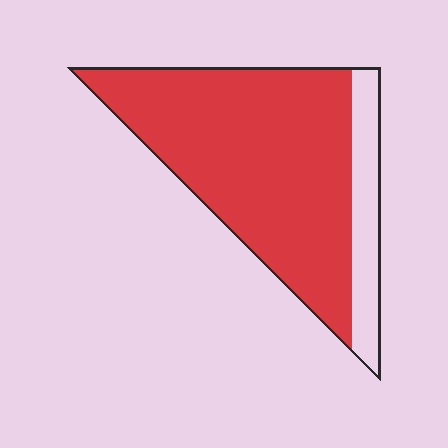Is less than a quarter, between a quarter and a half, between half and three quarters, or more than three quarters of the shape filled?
More than three quarters.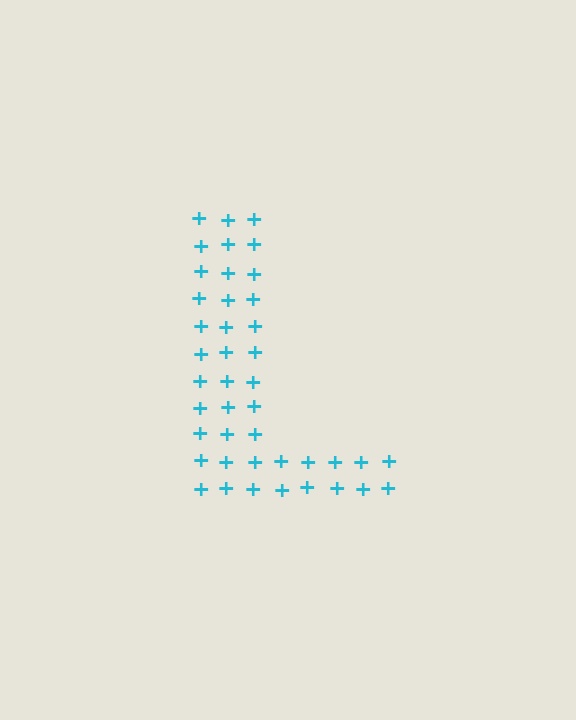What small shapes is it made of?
It is made of small plus signs.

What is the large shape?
The large shape is the letter L.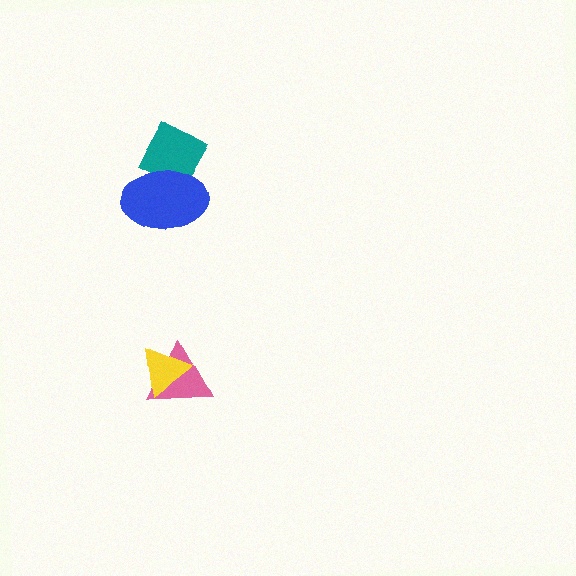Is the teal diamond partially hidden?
Yes, it is partially covered by another shape.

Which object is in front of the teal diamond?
The blue ellipse is in front of the teal diamond.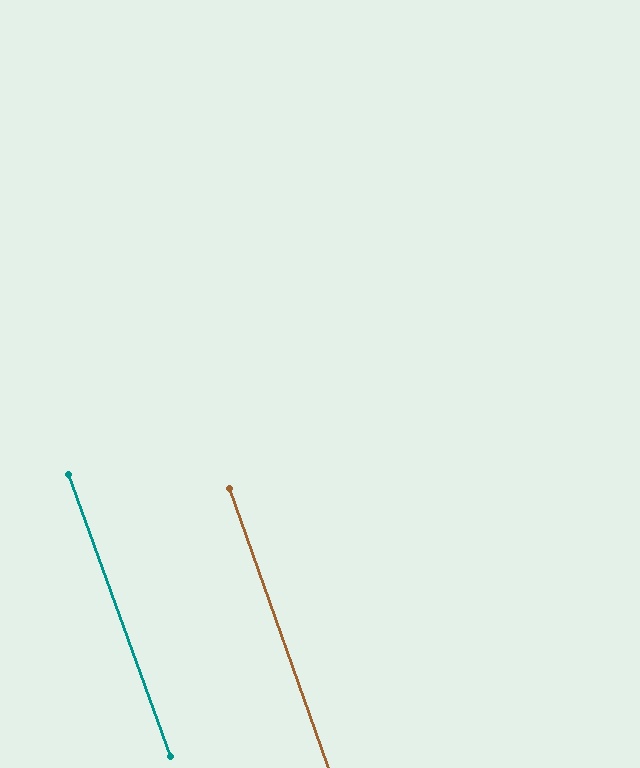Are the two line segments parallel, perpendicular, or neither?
Parallel — their directions differ by only 0.2°.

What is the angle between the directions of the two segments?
Approximately 0 degrees.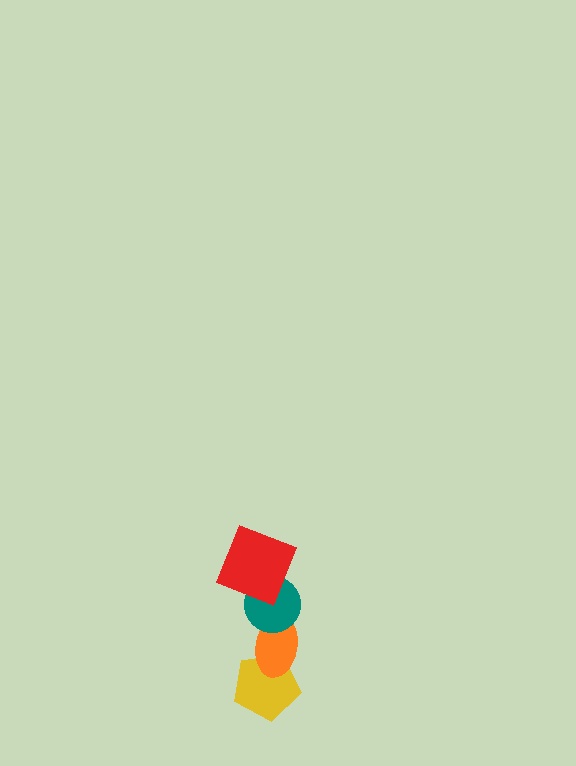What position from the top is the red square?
The red square is 1st from the top.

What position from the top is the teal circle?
The teal circle is 2nd from the top.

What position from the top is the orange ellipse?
The orange ellipse is 3rd from the top.